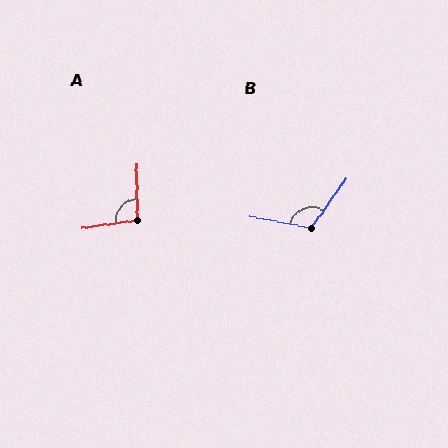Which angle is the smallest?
A, at approximately 97 degrees.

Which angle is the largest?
B, at approximately 115 degrees.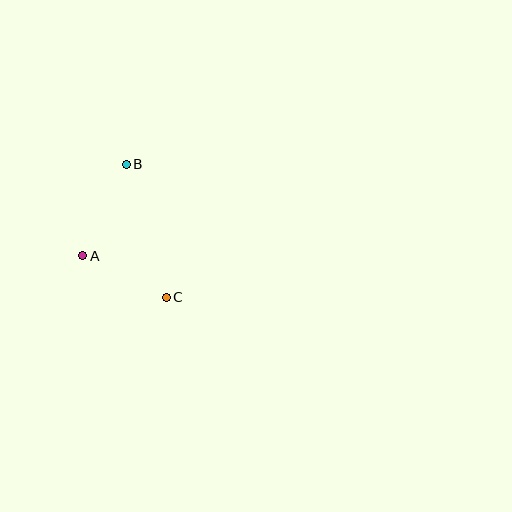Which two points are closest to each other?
Points A and C are closest to each other.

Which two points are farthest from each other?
Points B and C are farthest from each other.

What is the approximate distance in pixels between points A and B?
The distance between A and B is approximately 101 pixels.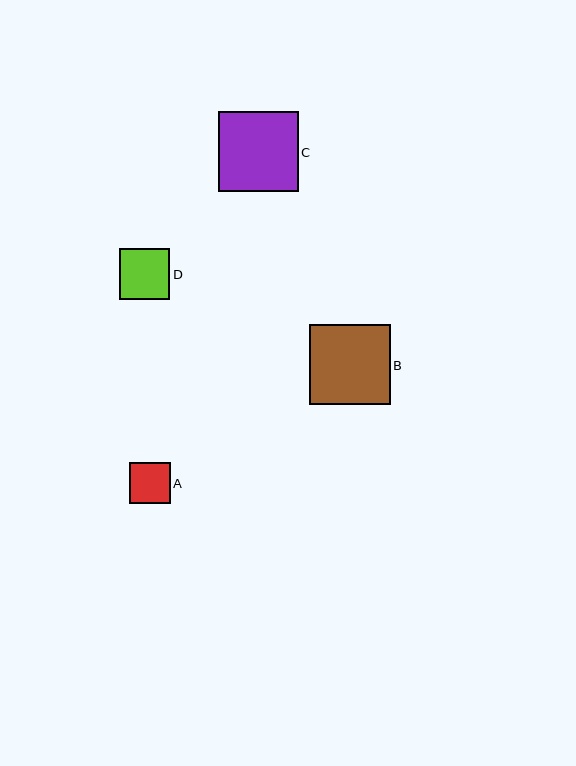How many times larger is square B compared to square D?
Square B is approximately 1.6 times the size of square D.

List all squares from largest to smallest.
From largest to smallest: B, C, D, A.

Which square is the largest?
Square B is the largest with a size of approximately 80 pixels.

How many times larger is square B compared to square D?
Square B is approximately 1.6 times the size of square D.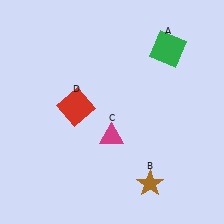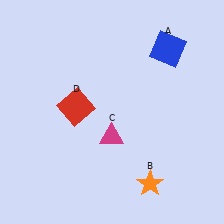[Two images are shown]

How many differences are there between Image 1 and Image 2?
There are 2 differences between the two images.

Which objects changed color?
A changed from green to blue. B changed from brown to orange.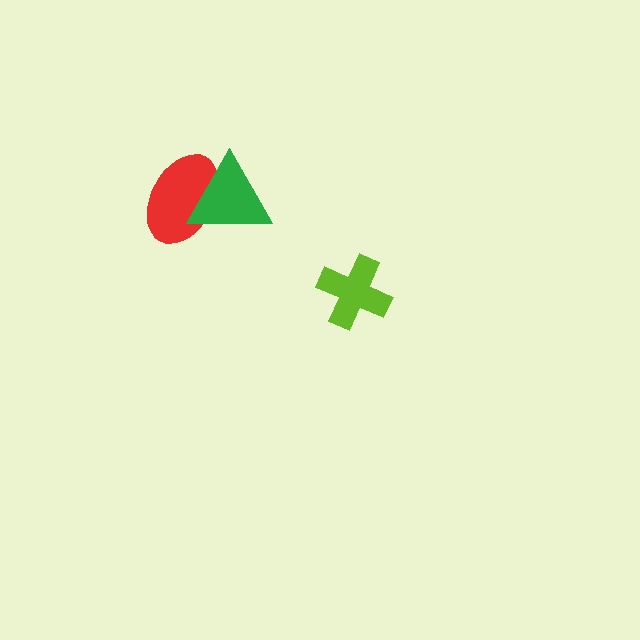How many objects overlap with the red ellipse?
1 object overlaps with the red ellipse.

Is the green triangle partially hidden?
No, no other shape covers it.